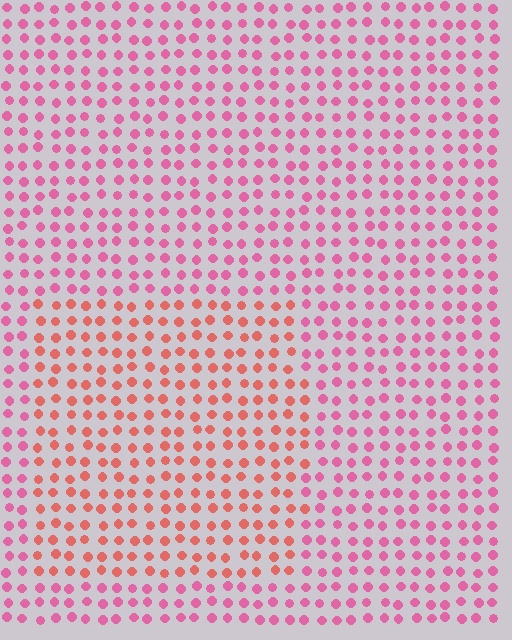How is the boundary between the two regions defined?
The boundary is defined purely by a slight shift in hue (about 33 degrees). Spacing, size, and orientation are identical on both sides.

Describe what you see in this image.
The image is filled with small pink elements in a uniform arrangement. A rectangle-shaped region is visible where the elements are tinted to a slightly different hue, forming a subtle color boundary.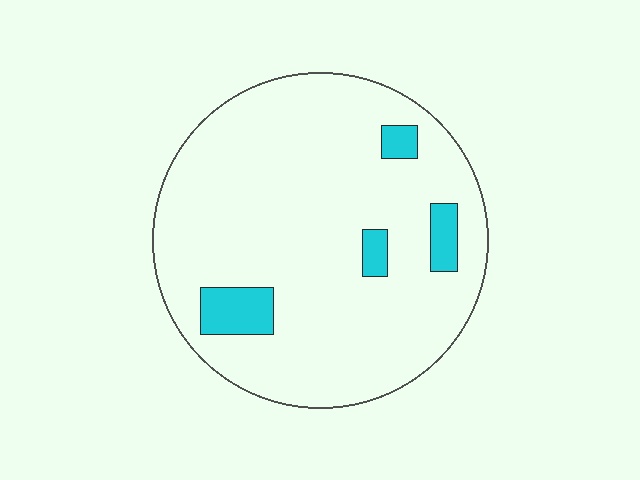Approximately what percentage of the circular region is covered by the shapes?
Approximately 10%.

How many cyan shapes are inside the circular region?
4.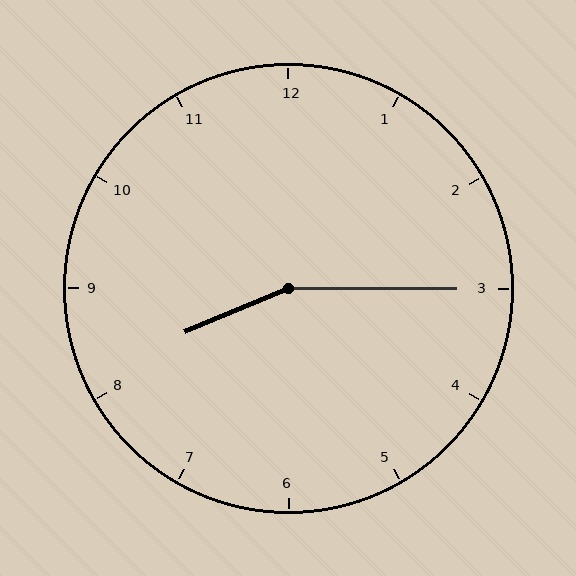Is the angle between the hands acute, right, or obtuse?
It is obtuse.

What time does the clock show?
8:15.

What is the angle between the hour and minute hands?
Approximately 158 degrees.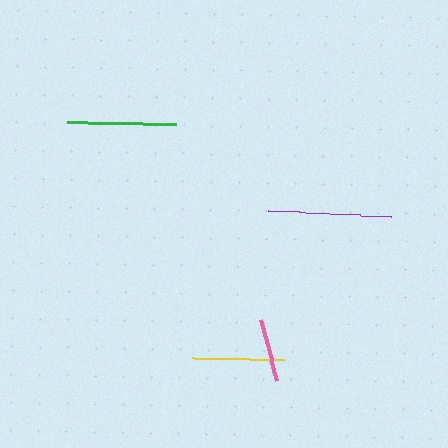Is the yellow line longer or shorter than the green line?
The green line is longer than the yellow line.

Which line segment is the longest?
The purple line is the longest at approximately 123 pixels.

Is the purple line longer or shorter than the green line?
The purple line is longer than the green line.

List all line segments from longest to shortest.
From longest to shortest: purple, green, yellow, pink.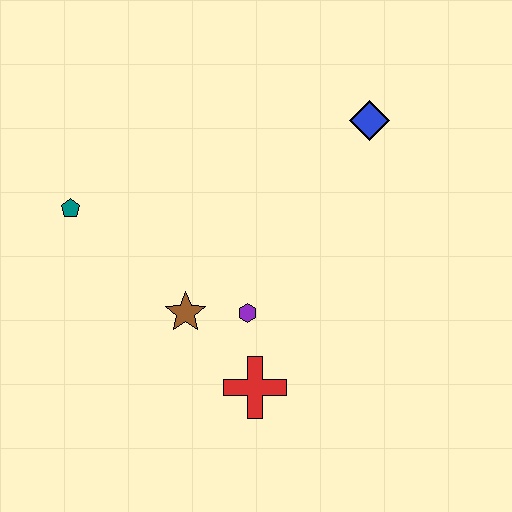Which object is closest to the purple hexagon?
The brown star is closest to the purple hexagon.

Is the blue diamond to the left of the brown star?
No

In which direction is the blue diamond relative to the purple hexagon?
The blue diamond is above the purple hexagon.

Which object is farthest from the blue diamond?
The teal pentagon is farthest from the blue diamond.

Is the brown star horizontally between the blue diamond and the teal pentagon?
Yes